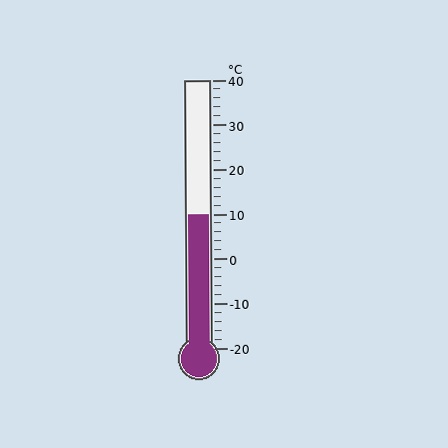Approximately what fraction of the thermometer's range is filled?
The thermometer is filled to approximately 50% of its range.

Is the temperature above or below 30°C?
The temperature is below 30°C.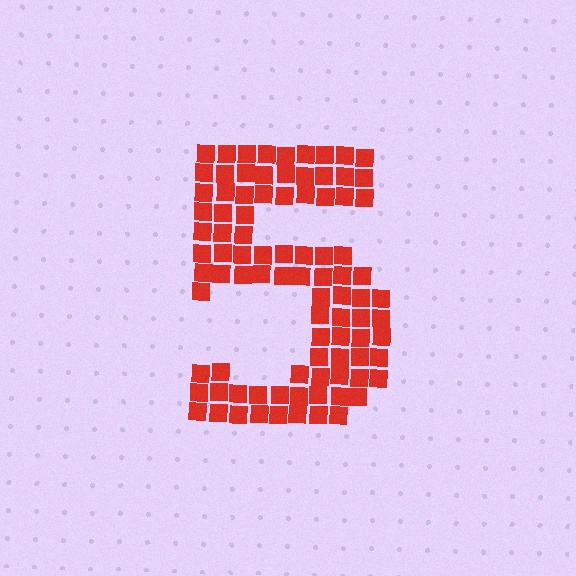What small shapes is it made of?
It is made of small squares.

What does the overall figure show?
The overall figure shows the digit 5.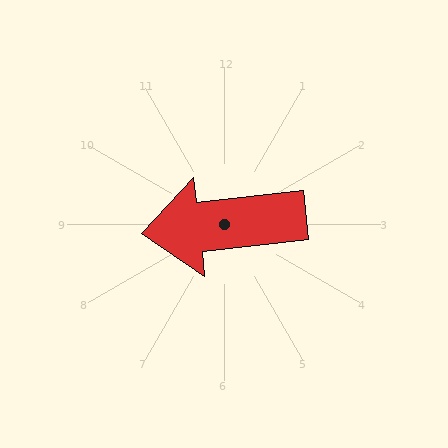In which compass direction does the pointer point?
West.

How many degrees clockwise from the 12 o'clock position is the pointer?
Approximately 264 degrees.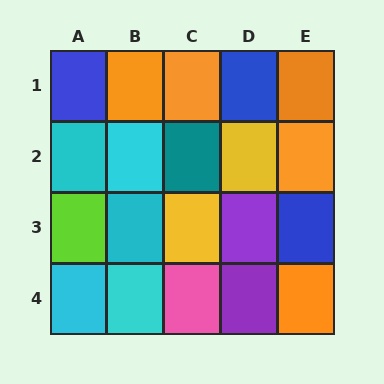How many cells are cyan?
5 cells are cyan.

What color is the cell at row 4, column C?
Pink.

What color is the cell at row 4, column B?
Cyan.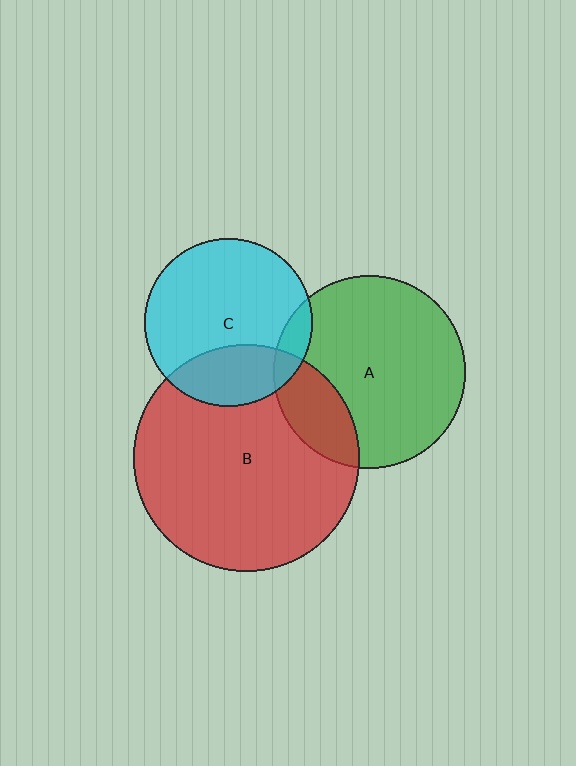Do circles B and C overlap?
Yes.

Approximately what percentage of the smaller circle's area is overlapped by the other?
Approximately 25%.